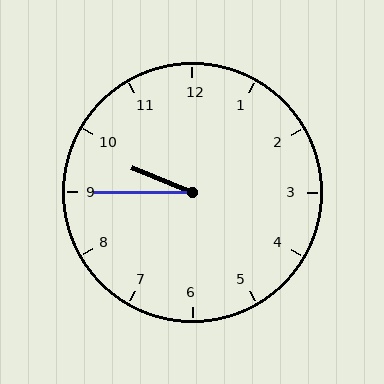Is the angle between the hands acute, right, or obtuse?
It is acute.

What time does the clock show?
9:45.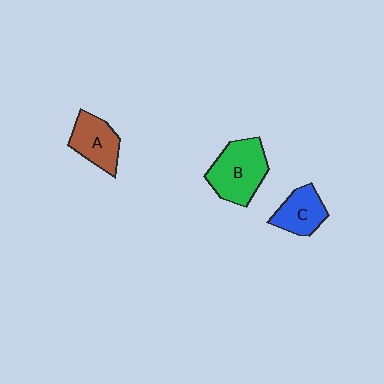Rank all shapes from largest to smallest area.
From largest to smallest: B (green), A (brown), C (blue).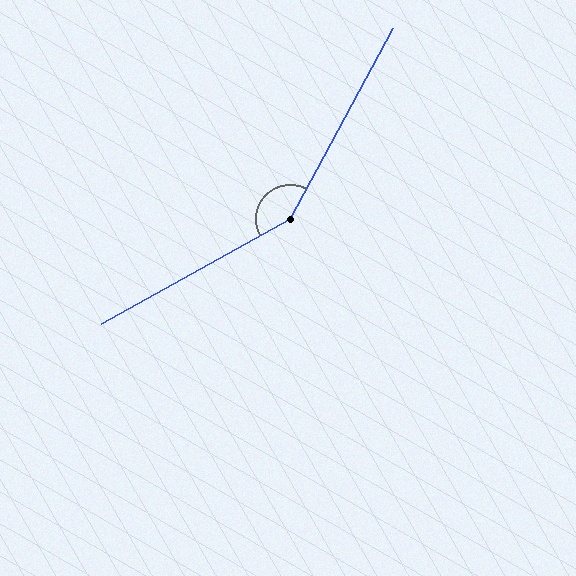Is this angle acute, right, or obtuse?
It is obtuse.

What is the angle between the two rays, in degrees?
Approximately 147 degrees.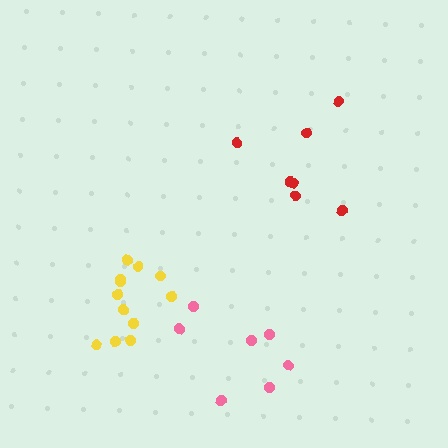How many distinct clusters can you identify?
There are 3 distinct clusters.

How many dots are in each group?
Group 1: 12 dots, Group 2: 7 dots, Group 3: 7 dots (26 total).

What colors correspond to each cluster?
The clusters are colored: yellow, red, pink.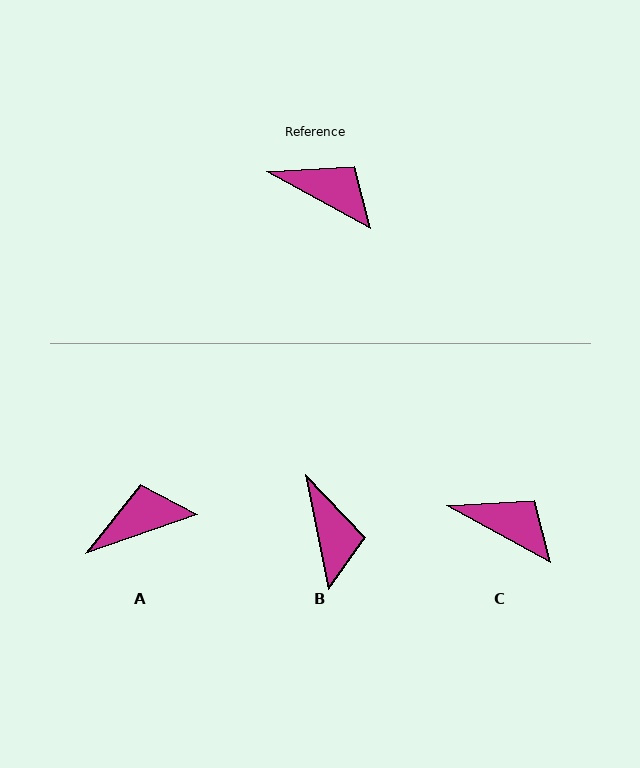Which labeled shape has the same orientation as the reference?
C.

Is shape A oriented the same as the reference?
No, it is off by about 48 degrees.